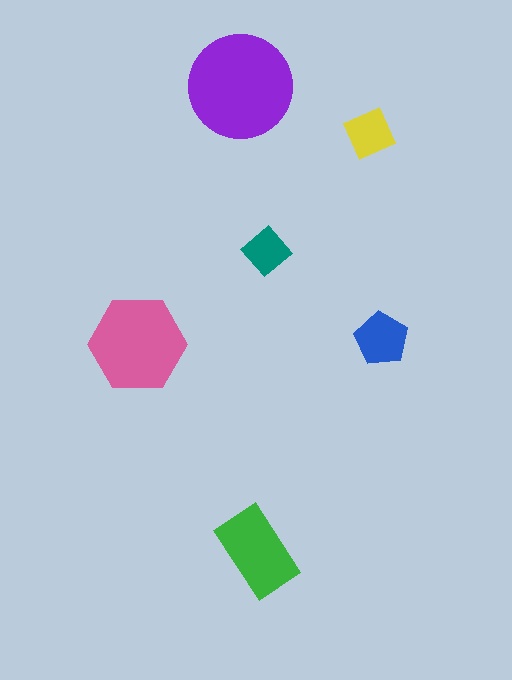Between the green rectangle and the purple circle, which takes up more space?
The purple circle.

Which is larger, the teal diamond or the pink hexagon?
The pink hexagon.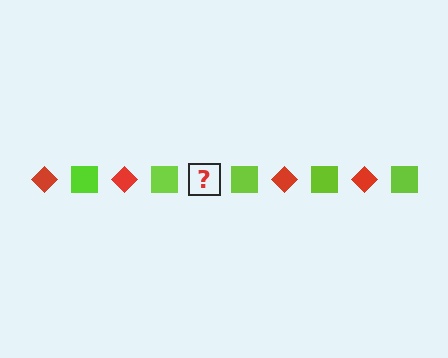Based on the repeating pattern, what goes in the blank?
The blank should be a red diamond.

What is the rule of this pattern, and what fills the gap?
The rule is that the pattern alternates between red diamond and lime square. The gap should be filled with a red diamond.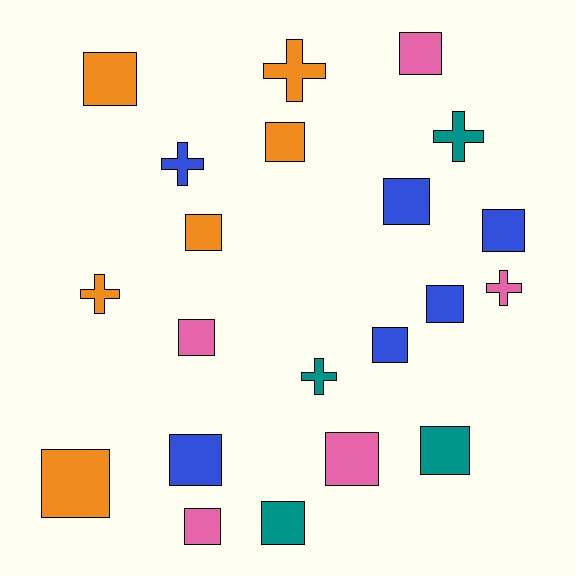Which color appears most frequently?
Orange, with 6 objects.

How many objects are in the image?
There are 21 objects.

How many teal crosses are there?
There are 2 teal crosses.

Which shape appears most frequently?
Square, with 15 objects.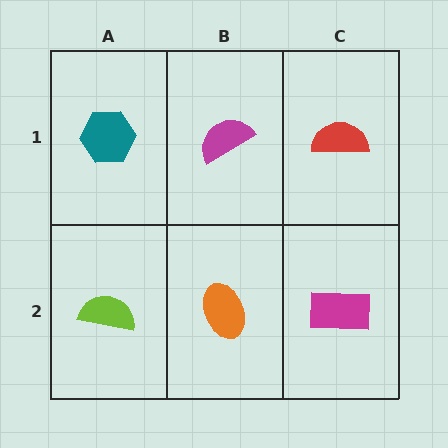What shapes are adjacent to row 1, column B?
An orange ellipse (row 2, column B), a teal hexagon (row 1, column A), a red semicircle (row 1, column C).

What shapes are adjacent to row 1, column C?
A magenta rectangle (row 2, column C), a magenta semicircle (row 1, column B).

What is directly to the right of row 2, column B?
A magenta rectangle.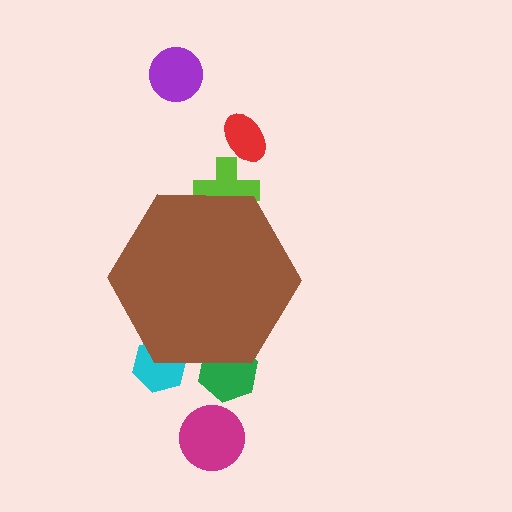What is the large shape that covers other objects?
A brown hexagon.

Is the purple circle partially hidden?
No, the purple circle is fully visible.